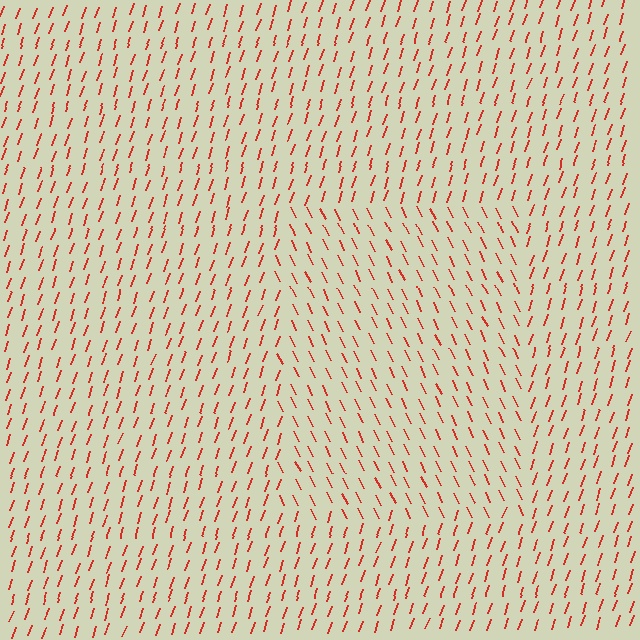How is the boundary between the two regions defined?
The boundary is defined purely by a change in line orientation (approximately 45 degrees difference). All lines are the same color and thickness.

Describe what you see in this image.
The image is filled with small red line segments. A rectangle region in the image has lines oriented differently from the surrounding lines, creating a visible texture boundary.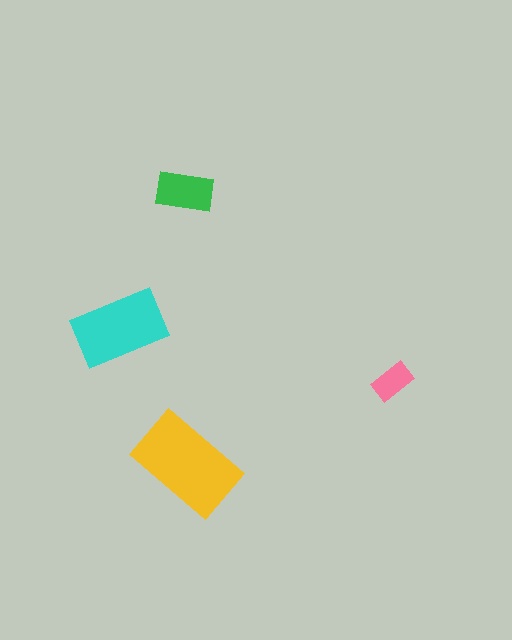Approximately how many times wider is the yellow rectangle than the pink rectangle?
About 2.5 times wider.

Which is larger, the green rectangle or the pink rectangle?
The green one.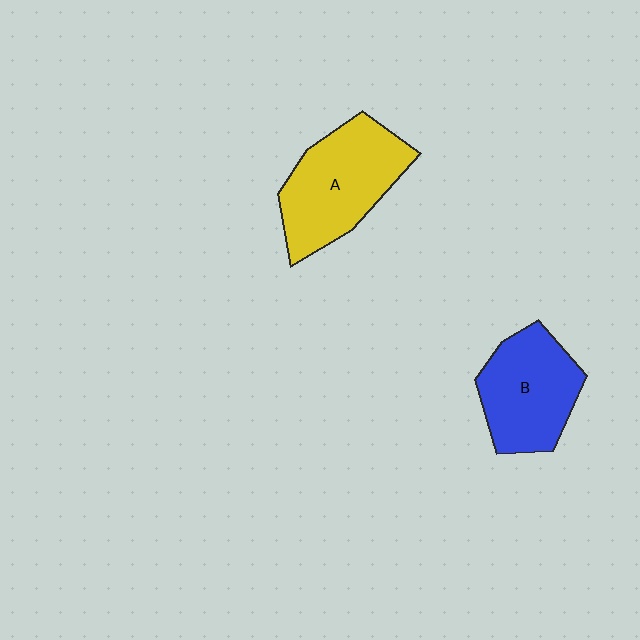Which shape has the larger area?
Shape A (yellow).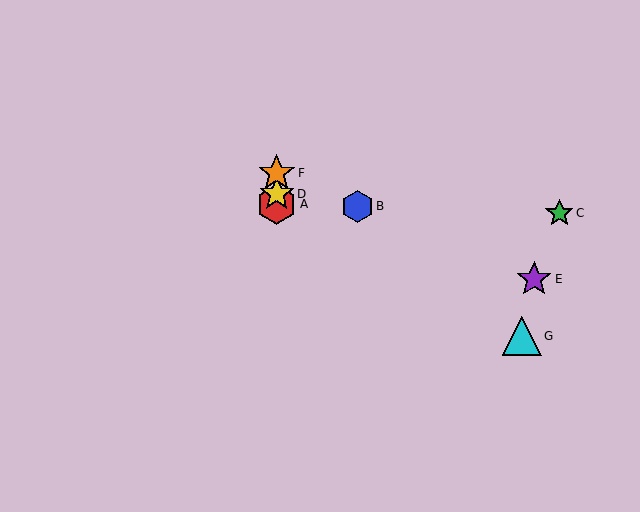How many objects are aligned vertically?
3 objects (A, D, F) are aligned vertically.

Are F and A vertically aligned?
Yes, both are at x≈277.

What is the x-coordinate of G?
Object G is at x≈522.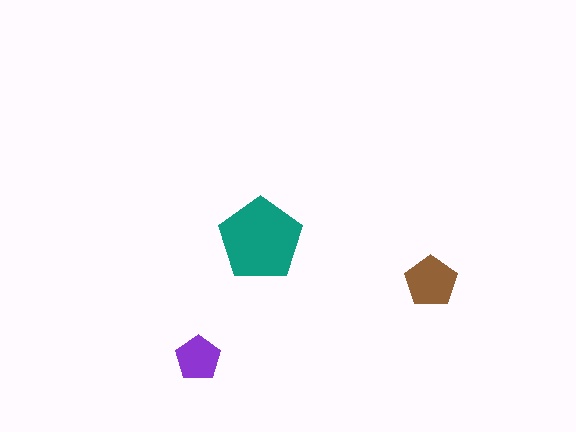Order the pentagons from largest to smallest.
the teal one, the brown one, the purple one.